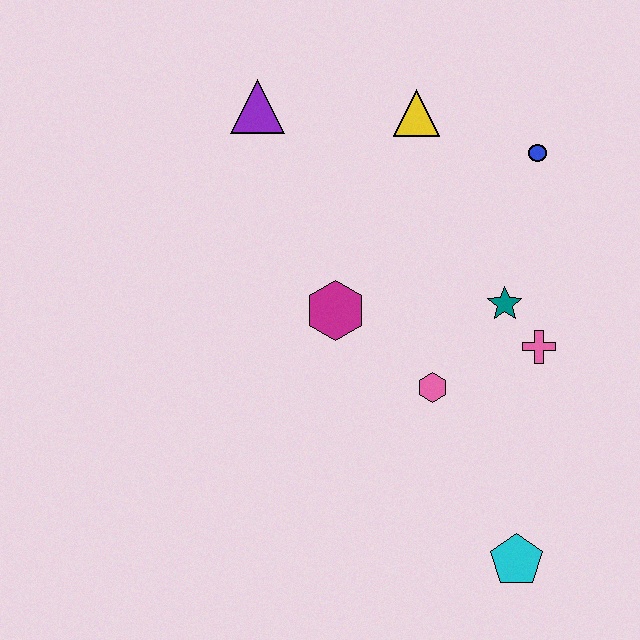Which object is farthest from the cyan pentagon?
The purple triangle is farthest from the cyan pentagon.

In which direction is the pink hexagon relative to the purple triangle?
The pink hexagon is below the purple triangle.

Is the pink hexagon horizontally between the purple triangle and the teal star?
Yes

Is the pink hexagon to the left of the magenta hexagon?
No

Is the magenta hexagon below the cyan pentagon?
No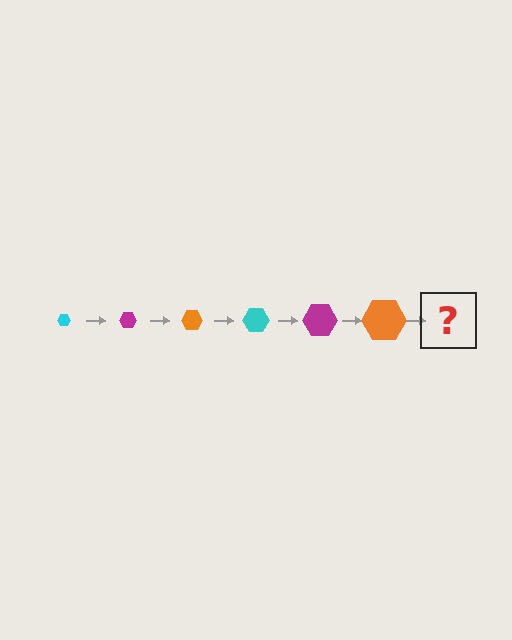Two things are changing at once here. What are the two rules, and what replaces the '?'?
The two rules are that the hexagon grows larger each step and the color cycles through cyan, magenta, and orange. The '?' should be a cyan hexagon, larger than the previous one.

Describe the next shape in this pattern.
It should be a cyan hexagon, larger than the previous one.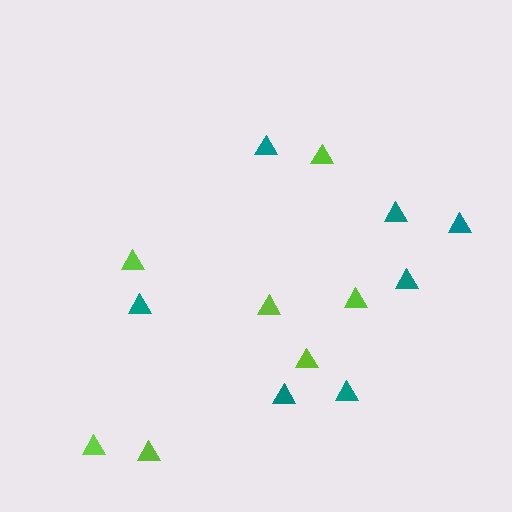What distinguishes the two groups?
There are 2 groups: one group of teal triangles (7) and one group of lime triangles (7).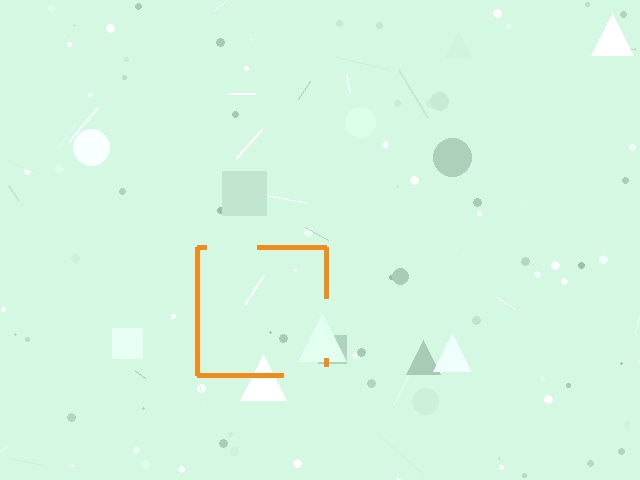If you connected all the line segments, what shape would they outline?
They would outline a square.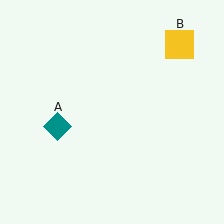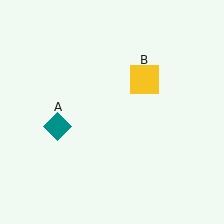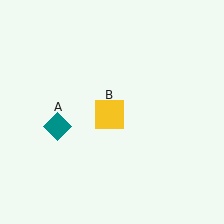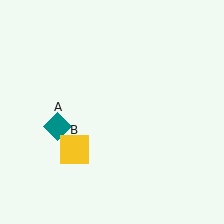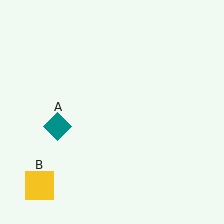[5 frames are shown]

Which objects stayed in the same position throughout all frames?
Teal diamond (object A) remained stationary.